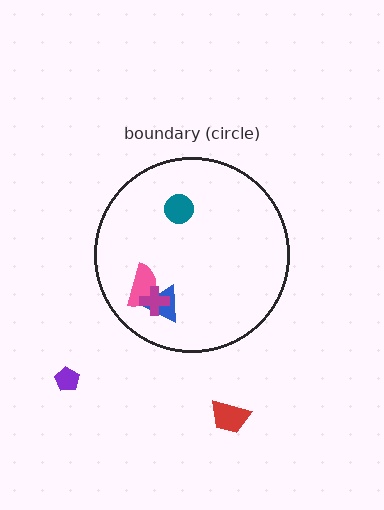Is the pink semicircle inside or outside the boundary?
Inside.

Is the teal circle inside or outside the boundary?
Inside.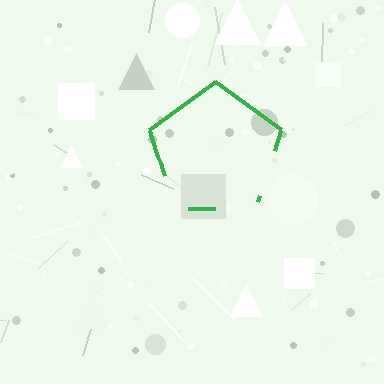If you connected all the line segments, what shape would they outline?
They would outline a pentagon.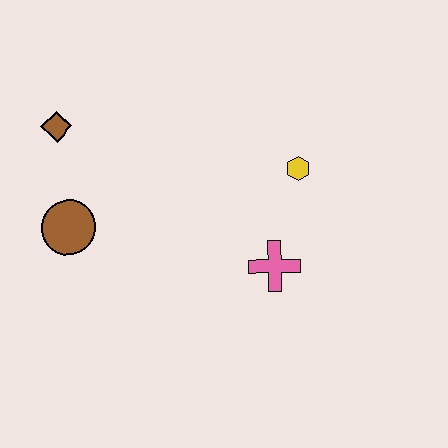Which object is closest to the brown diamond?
The brown circle is closest to the brown diamond.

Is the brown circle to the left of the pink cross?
Yes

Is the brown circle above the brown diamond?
No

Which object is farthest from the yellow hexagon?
The brown diamond is farthest from the yellow hexagon.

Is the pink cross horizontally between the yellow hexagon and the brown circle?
Yes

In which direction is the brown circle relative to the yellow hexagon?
The brown circle is to the left of the yellow hexagon.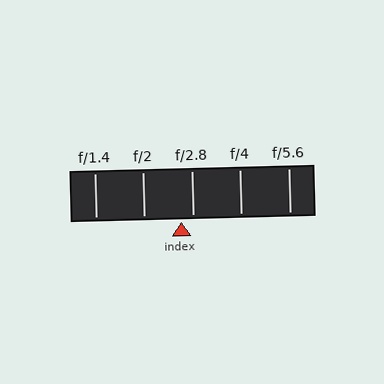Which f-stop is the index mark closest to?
The index mark is closest to f/2.8.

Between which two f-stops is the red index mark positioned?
The index mark is between f/2 and f/2.8.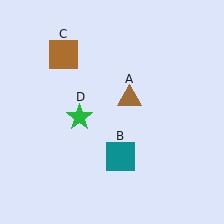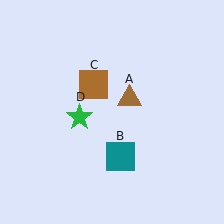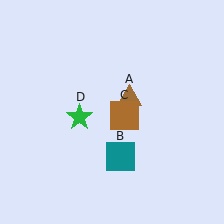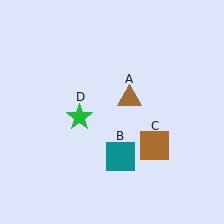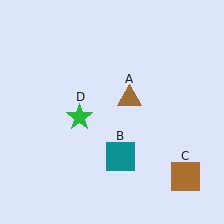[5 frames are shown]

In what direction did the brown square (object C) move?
The brown square (object C) moved down and to the right.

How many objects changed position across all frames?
1 object changed position: brown square (object C).